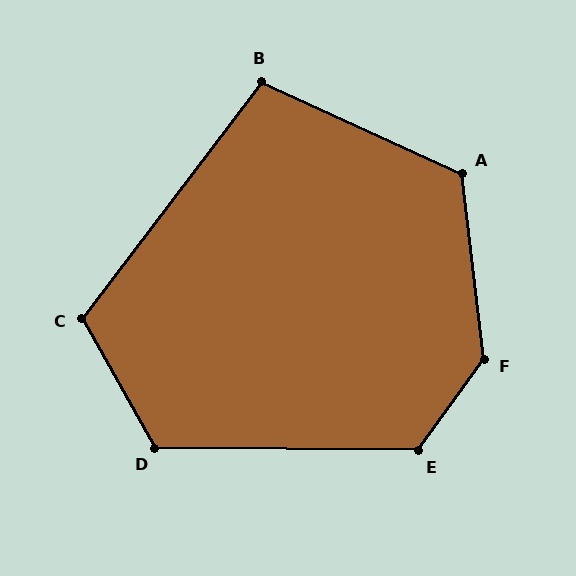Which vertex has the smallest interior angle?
B, at approximately 102 degrees.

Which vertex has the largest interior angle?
F, at approximately 138 degrees.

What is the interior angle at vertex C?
Approximately 113 degrees (obtuse).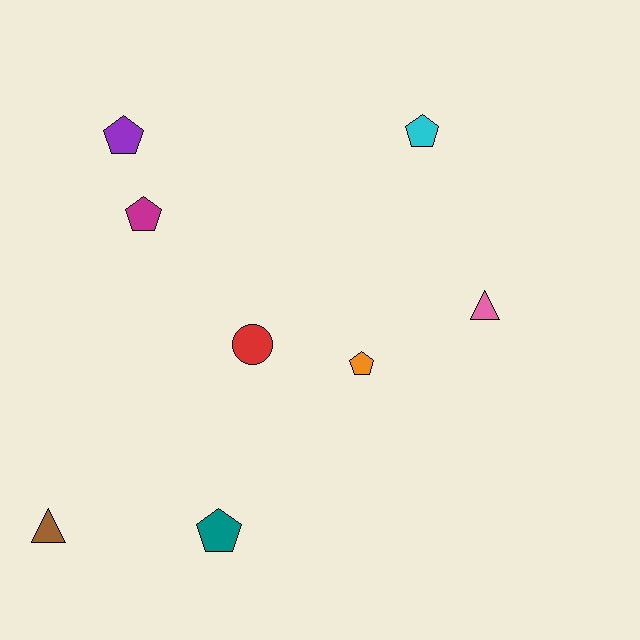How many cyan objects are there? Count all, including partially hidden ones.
There is 1 cyan object.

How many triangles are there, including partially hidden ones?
There are 2 triangles.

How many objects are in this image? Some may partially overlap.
There are 8 objects.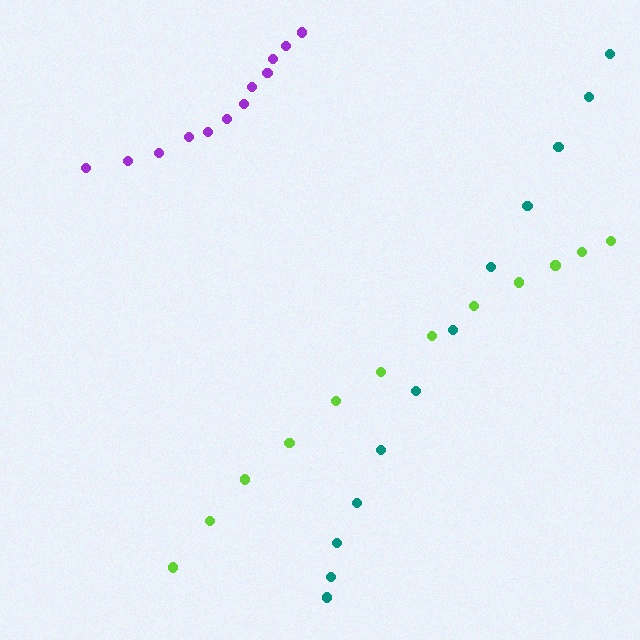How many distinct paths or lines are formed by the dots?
There are 3 distinct paths.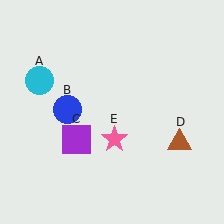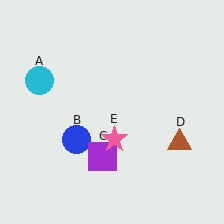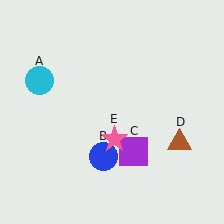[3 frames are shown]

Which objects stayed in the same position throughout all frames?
Cyan circle (object A) and brown triangle (object D) and pink star (object E) remained stationary.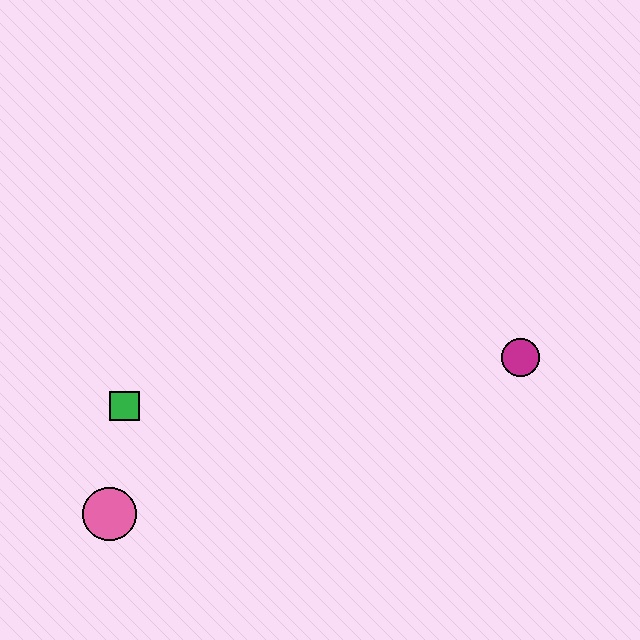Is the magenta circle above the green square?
Yes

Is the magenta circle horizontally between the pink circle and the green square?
No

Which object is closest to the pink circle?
The green square is closest to the pink circle.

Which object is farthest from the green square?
The magenta circle is farthest from the green square.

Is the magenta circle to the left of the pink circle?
No